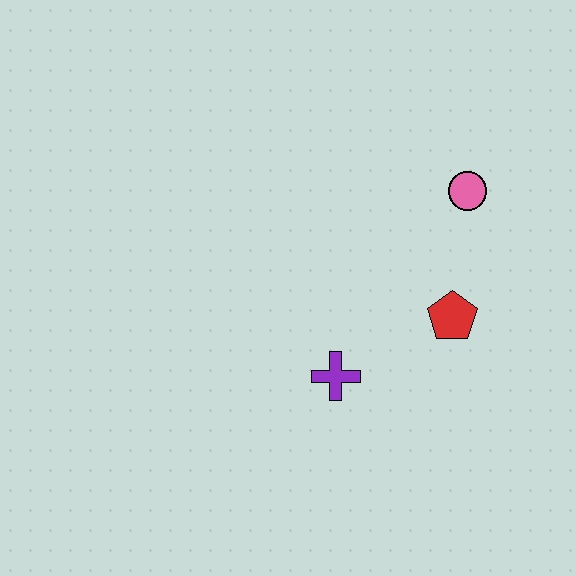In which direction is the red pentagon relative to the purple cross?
The red pentagon is to the right of the purple cross.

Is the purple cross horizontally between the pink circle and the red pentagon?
No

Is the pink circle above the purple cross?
Yes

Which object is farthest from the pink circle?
The purple cross is farthest from the pink circle.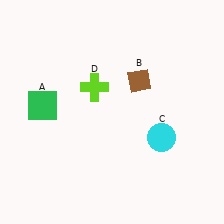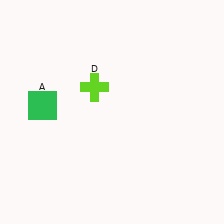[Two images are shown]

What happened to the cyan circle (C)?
The cyan circle (C) was removed in Image 2. It was in the bottom-right area of Image 1.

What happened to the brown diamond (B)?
The brown diamond (B) was removed in Image 2. It was in the top-right area of Image 1.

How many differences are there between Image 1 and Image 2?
There are 2 differences between the two images.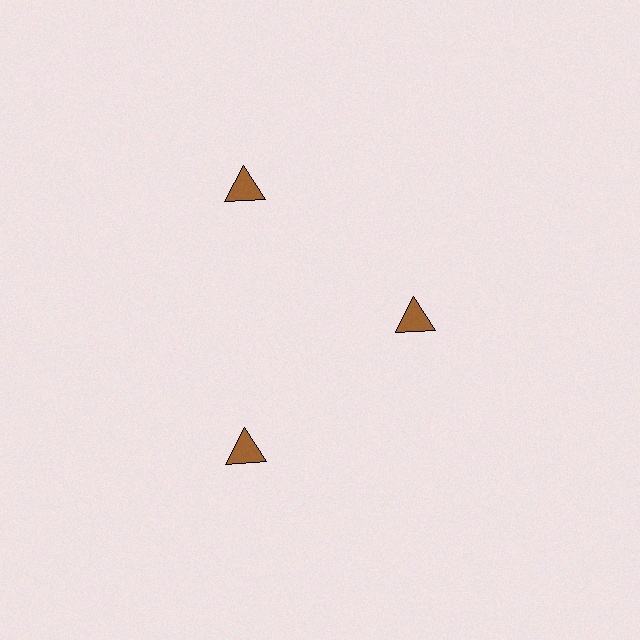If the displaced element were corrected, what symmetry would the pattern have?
It would have 3-fold rotational symmetry — the pattern would map onto itself every 120 degrees.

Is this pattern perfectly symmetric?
No. The 3 brown triangles are arranged in a ring, but one element near the 3 o'clock position is pulled inward toward the center, breaking the 3-fold rotational symmetry.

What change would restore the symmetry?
The symmetry would be restored by moving it outward, back onto the ring so that all 3 triangles sit at equal angles and equal distance from the center.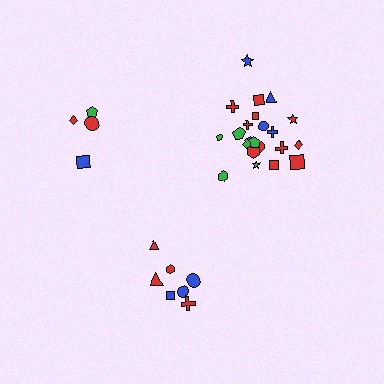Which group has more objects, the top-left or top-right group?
The top-right group.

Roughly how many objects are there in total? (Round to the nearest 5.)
Roughly 35 objects in total.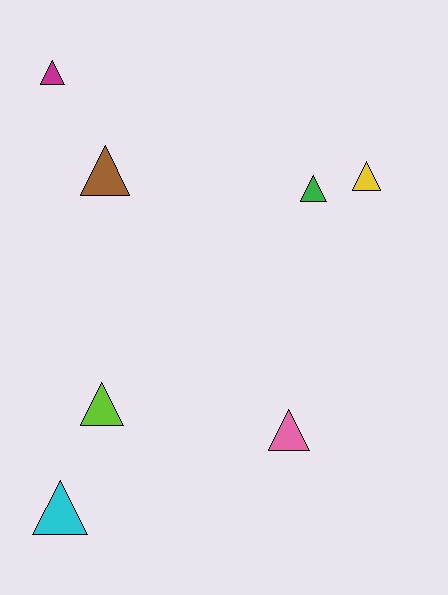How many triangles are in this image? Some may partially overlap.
There are 7 triangles.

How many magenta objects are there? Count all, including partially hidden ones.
There is 1 magenta object.